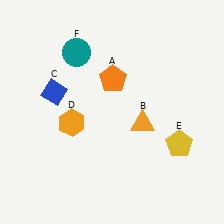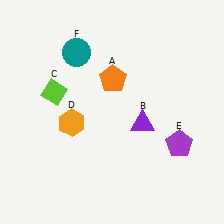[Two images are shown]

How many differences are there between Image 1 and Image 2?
There are 3 differences between the two images.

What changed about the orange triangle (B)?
In Image 1, B is orange. In Image 2, it changed to purple.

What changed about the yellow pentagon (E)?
In Image 1, E is yellow. In Image 2, it changed to purple.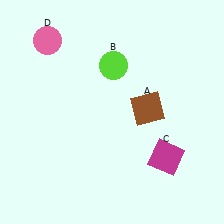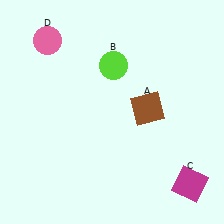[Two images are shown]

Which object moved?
The magenta square (C) moved down.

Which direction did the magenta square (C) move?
The magenta square (C) moved down.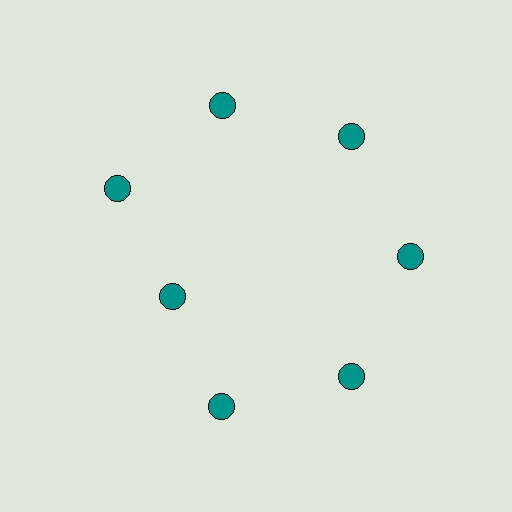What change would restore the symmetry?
The symmetry would be restored by moving it outward, back onto the ring so that all 7 circles sit at equal angles and equal distance from the center.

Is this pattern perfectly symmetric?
No. The 7 teal circles are arranged in a ring, but one element near the 8 o'clock position is pulled inward toward the center, breaking the 7-fold rotational symmetry.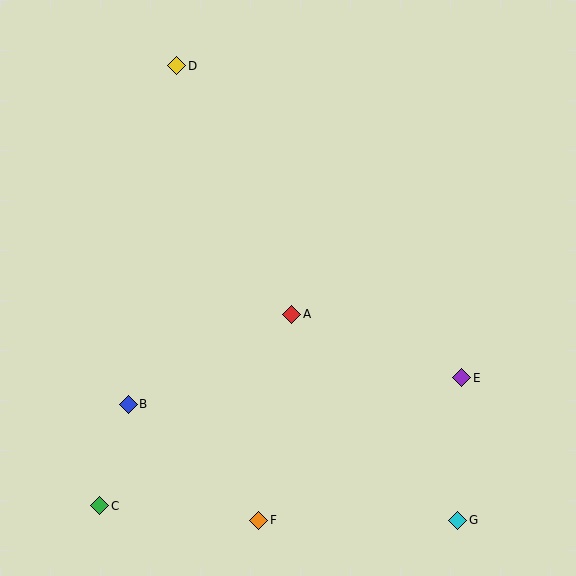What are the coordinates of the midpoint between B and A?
The midpoint between B and A is at (210, 359).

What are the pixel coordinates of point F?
Point F is at (259, 520).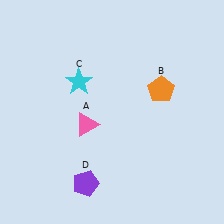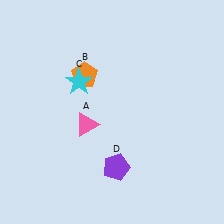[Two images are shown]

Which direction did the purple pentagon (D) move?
The purple pentagon (D) moved right.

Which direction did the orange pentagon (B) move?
The orange pentagon (B) moved left.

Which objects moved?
The objects that moved are: the orange pentagon (B), the purple pentagon (D).